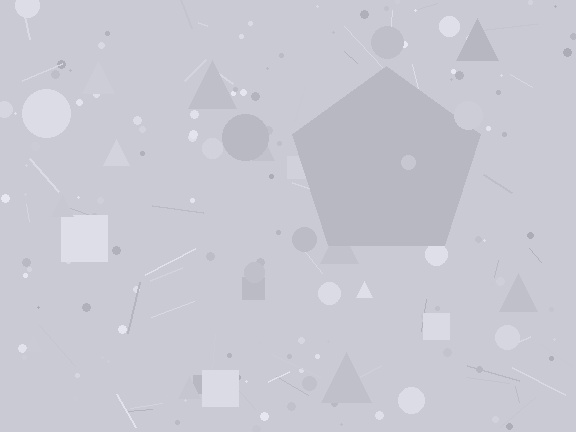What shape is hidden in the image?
A pentagon is hidden in the image.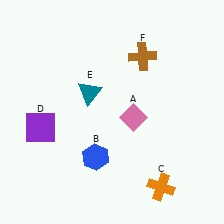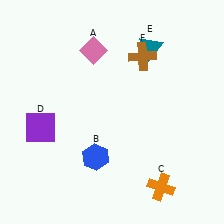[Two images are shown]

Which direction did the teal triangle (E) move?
The teal triangle (E) moved right.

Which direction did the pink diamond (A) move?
The pink diamond (A) moved up.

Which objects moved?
The objects that moved are: the pink diamond (A), the teal triangle (E).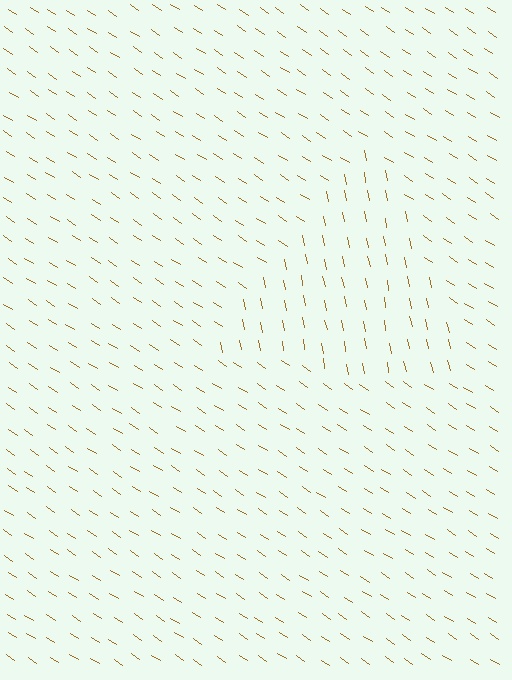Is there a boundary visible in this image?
Yes, there is a texture boundary formed by a change in line orientation.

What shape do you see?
I see a triangle.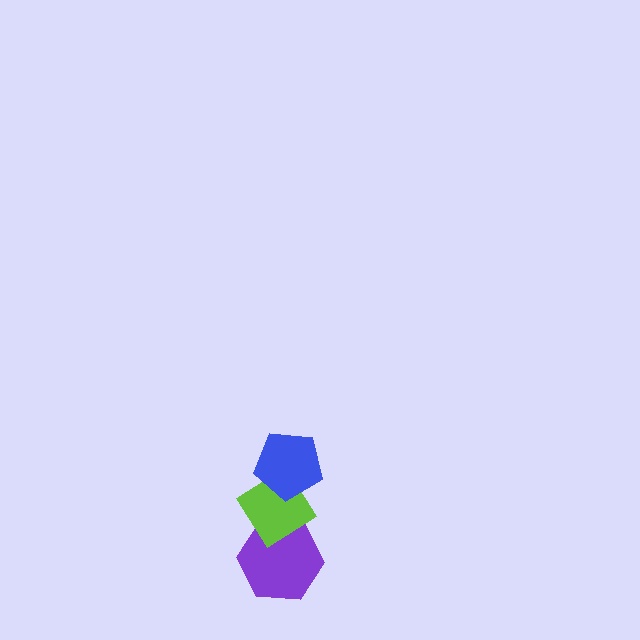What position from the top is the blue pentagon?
The blue pentagon is 1st from the top.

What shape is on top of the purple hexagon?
The lime diamond is on top of the purple hexagon.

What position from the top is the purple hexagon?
The purple hexagon is 3rd from the top.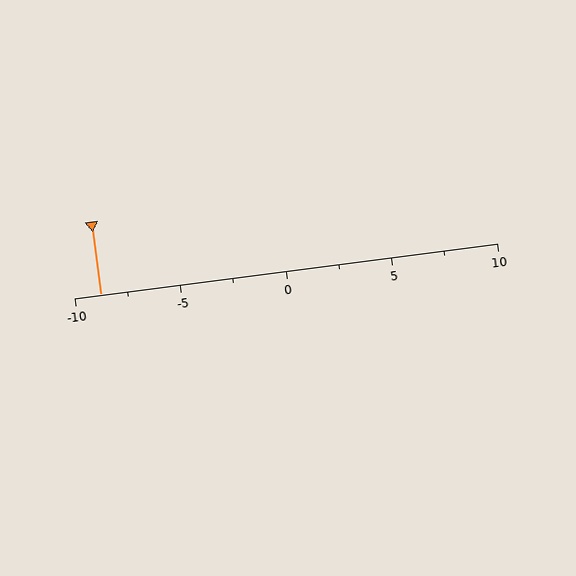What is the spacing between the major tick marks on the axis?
The major ticks are spaced 5 apart.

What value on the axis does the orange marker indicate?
The marker indicates approximately -8.8.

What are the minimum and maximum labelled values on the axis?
The axis runs from -10 to 10.